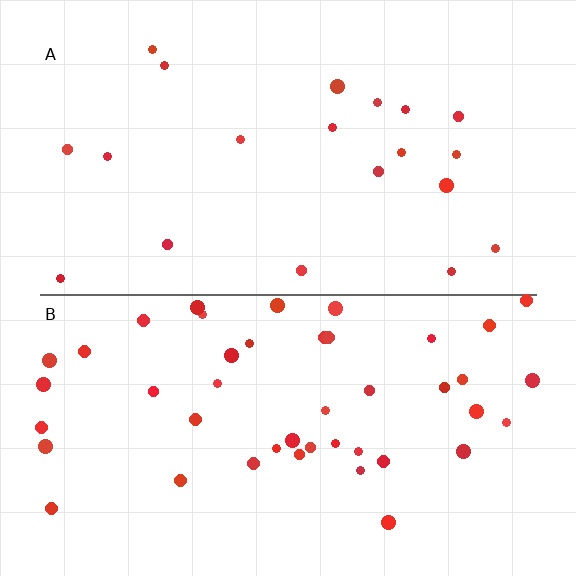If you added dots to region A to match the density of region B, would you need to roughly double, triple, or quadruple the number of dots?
Approximately double.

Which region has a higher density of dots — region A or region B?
B (the bottom).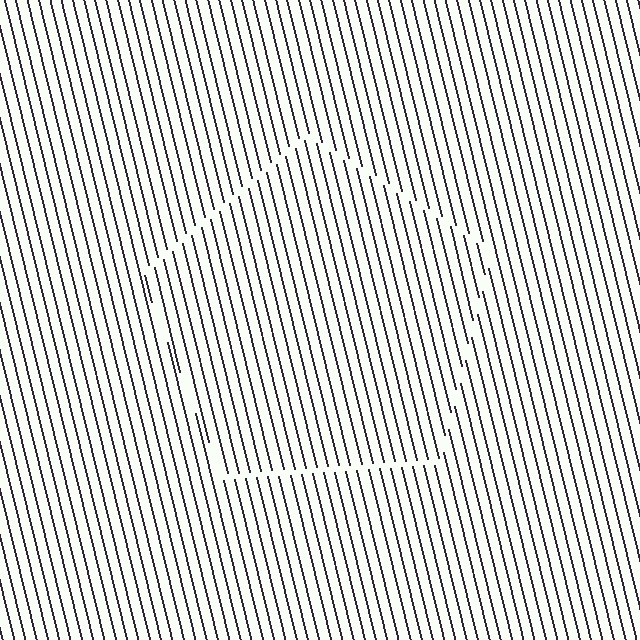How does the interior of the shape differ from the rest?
The interior of the shape contains the same grating, shifted by half a period — the contour is defined by the phase discontinuity where line-ends from the inner and outer gratings abut.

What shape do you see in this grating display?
An illusory pentagon. The interior of the shape contains the same grating, shifted by half a period — the contour is defined by the phase discontinuity where line-ends from the inner and outer gratings abut.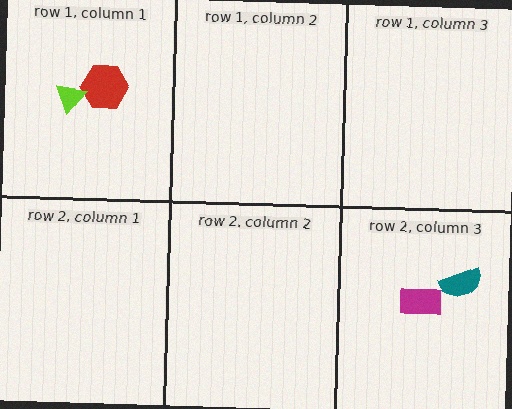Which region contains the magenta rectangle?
The row 2, column 3 region.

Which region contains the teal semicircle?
The row 2, column 3 region.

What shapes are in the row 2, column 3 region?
The magenta rectangle, the teal semicircle.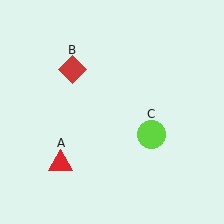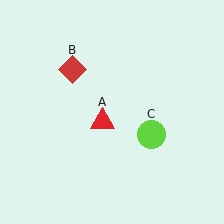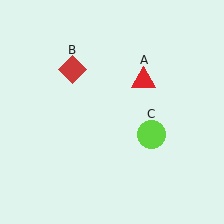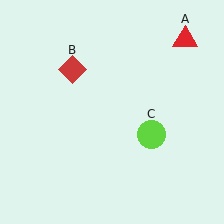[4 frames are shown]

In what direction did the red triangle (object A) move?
The red triangle (object A) moved up and to the right.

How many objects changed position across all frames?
1 object changed position: red triangle (object A).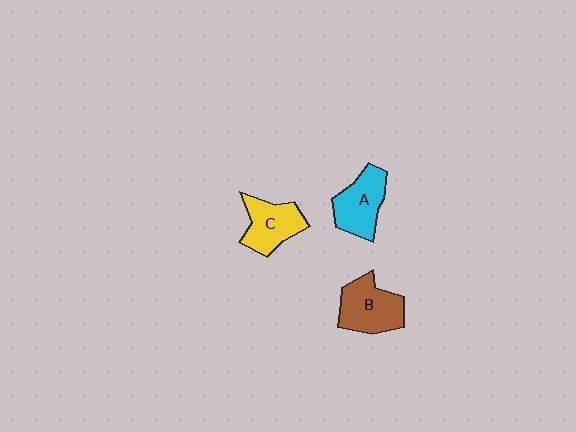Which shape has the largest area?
Shape B (brown).